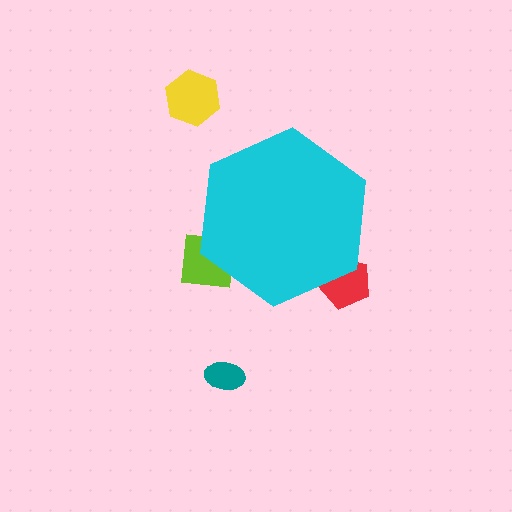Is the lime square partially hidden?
Yes, the lime square is partially hidden behind the cyan hexagon.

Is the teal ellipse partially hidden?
No, the teal ellipse is fully visible.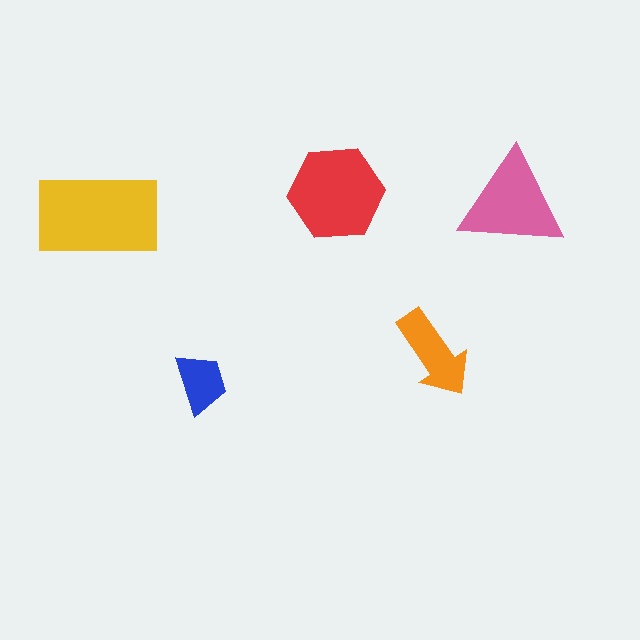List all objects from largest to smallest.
The yellow rectangle, the red hexagon, the pink triangle, the orange arrow, the blue trapezoid.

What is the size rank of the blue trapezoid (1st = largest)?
5th.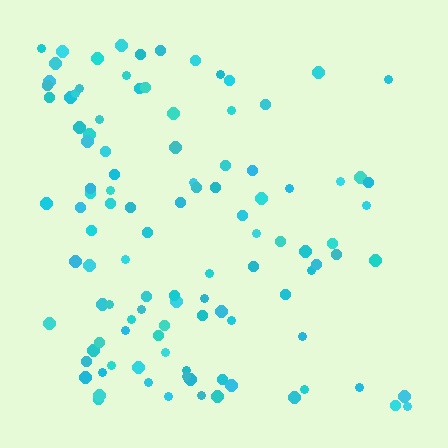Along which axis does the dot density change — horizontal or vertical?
Horizontal.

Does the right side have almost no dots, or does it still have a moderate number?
Still a moderate number, just noticeably fewer than the left.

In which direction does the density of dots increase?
From right to left, with the left side densest.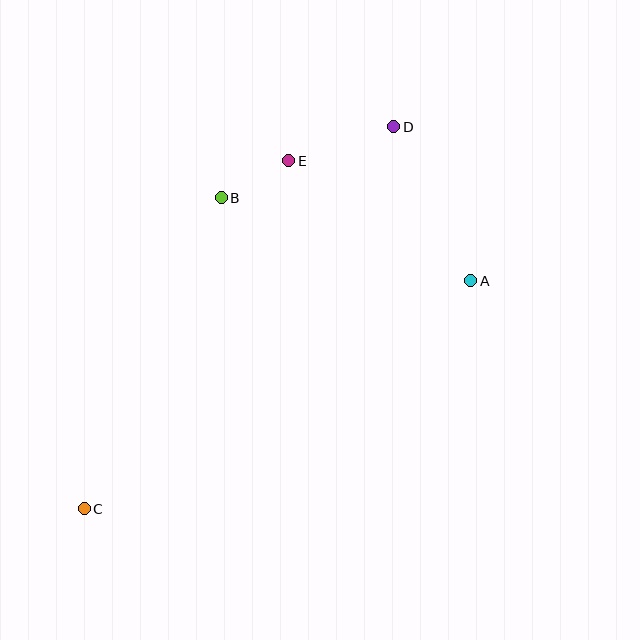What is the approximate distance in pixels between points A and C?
The distance between A and C is approximately 449 pixels.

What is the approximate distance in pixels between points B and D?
The distance between B and D is approximately 187 pixels.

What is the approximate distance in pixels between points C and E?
The distance between C and E is approximately 404 pixels.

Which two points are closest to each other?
Points B and E are closest to each other.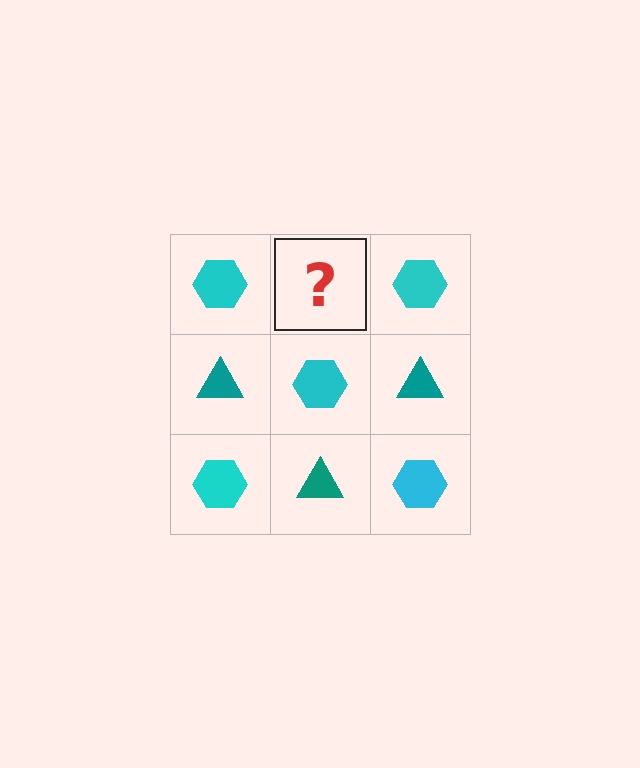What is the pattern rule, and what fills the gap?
The rule is that it alternates cyan hexagon and teal triangle in a checkerboard pattern. The gap should be filled with a teal triangle.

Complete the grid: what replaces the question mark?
The question mark should be replaced with a teal triangle.